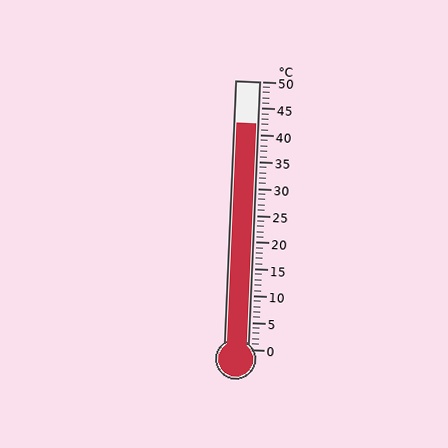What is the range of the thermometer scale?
The thermometer scale ranges from 0°C to 50°C.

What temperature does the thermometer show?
The thermometer shows approximately 42°C.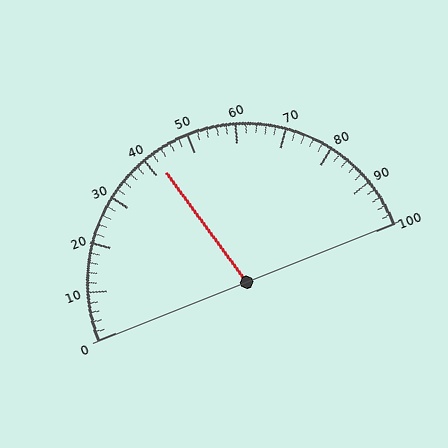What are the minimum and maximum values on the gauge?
The gauge ranges from 0 to 100.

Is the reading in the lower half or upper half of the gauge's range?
The reading is in the lower half of the range (0 to 100).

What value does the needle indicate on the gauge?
The needle indicates approximately 42.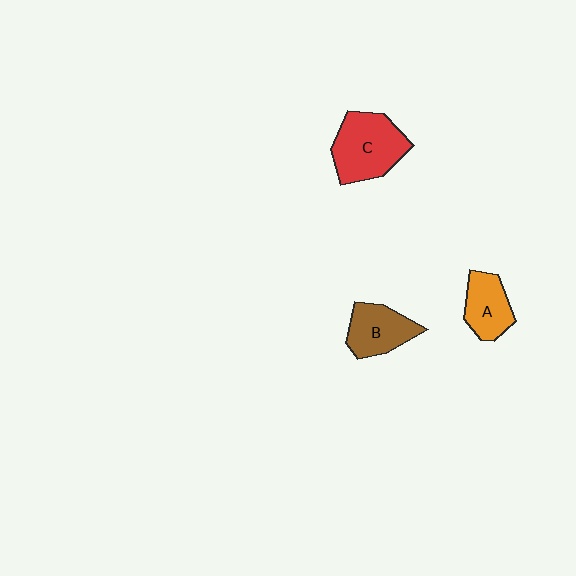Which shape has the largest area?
Shape C (red).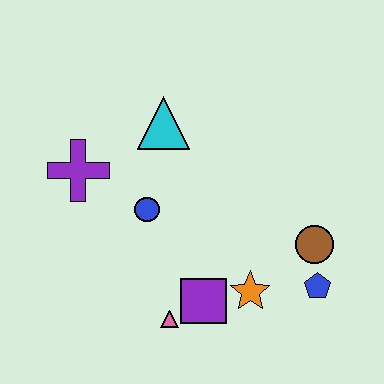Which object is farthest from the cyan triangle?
The blue pentagon is farthest from the cyan triangle.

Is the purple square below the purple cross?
Yes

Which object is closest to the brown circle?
The blue pentagon is closest to the brown circle.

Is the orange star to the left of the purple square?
No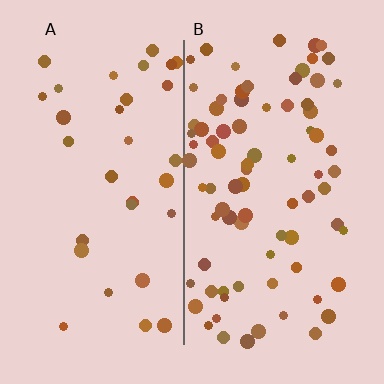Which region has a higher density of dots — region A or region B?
B (the right).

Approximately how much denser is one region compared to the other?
Approximately 2.5× — region B over region A.